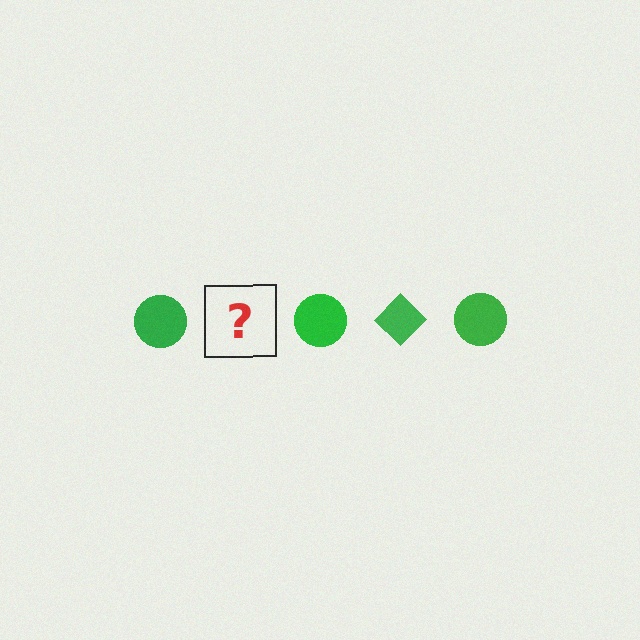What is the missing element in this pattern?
The missing element is a green diamond.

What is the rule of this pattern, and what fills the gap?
The rule is that the pattern cycles through circle, diamond shapes in green. The gap should be filled with a green diamond.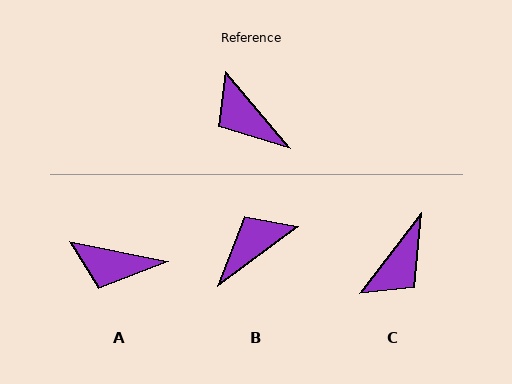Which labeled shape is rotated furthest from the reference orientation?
C, about 102 degrees away.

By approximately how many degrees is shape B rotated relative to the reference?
Approximately 94 degrees clockwise.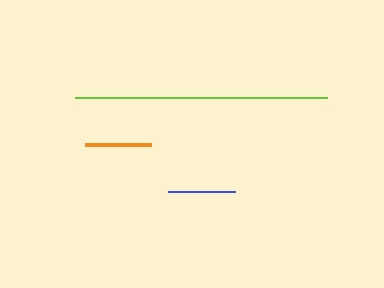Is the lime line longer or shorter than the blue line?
The lime line is longer than the blue line.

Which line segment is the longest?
The lime line is the longest at approximately 252 pixels.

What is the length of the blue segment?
The blue segment is approximately 67 pixels long.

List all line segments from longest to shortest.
From longest to shortest: lime, blue, orange.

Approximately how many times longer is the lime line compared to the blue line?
The lime line is approximately 3.8 times the length of the blue line.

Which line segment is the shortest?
The orange line is the shortest at approximately 66 pixels.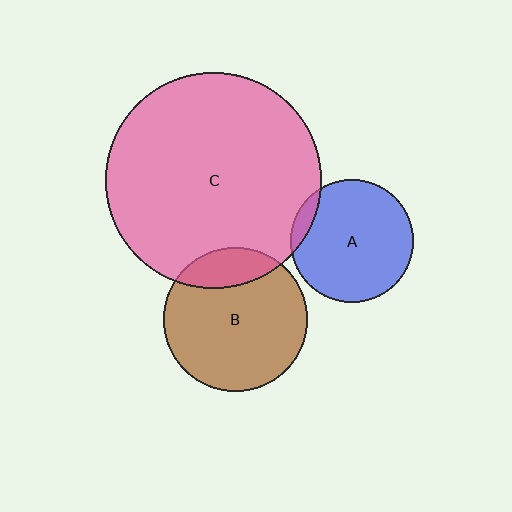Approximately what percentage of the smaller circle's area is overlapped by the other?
Approximately 20%.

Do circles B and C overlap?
Yes.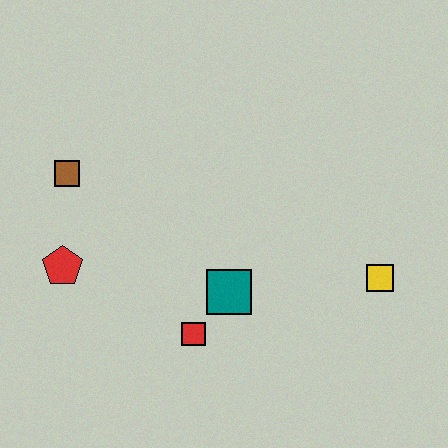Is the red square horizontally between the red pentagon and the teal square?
Yes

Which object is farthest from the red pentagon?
The yellow square is farthest from the red pentagon.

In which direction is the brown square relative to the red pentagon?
The brown square is above the red pentagon.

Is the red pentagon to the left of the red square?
Yes